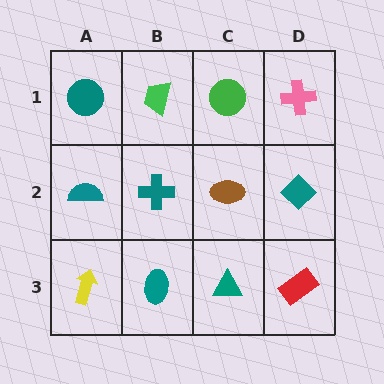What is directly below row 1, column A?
A teal semicircle.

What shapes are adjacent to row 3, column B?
A teal cross (row 2, column B), a yellow arrow (row 3, column A), a teal triangle (row 3, column C).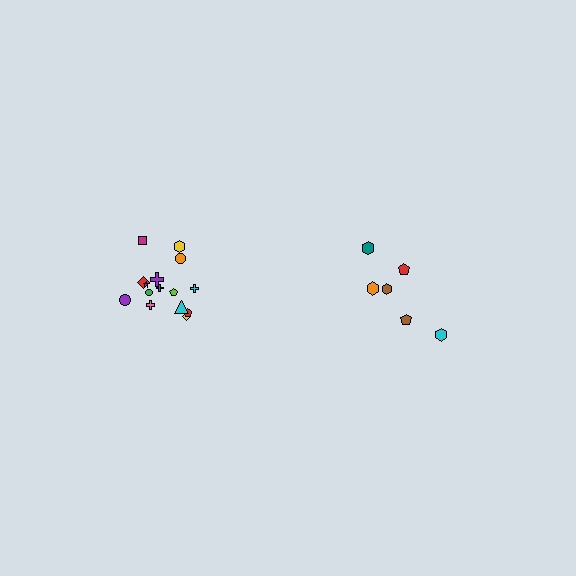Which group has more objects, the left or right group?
The left group.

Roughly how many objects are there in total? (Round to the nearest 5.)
Roughly 20 objects in total.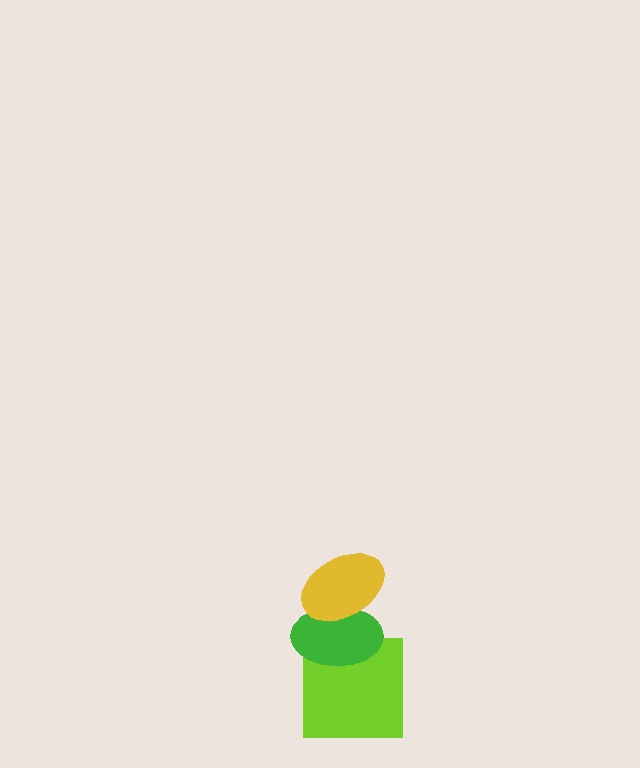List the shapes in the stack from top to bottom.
From top to bottom: the yellow ellipse, the green ellipse, the lime square.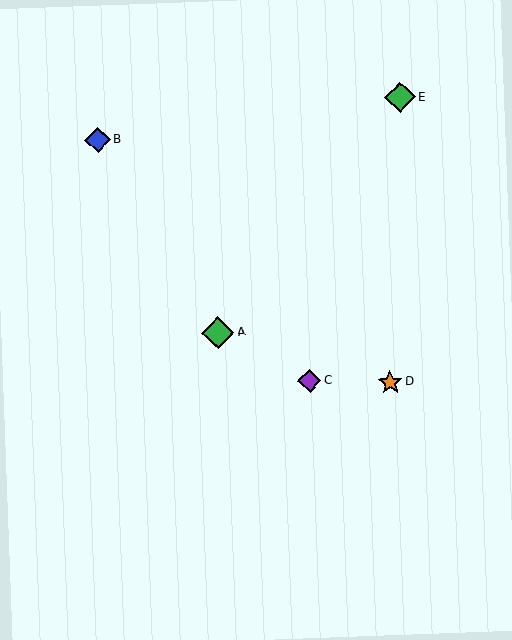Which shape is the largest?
The green diamond (labeled A) is the largest.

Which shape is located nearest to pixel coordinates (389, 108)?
The green diamond (labeled E) at (400, 97) is nearest to that location.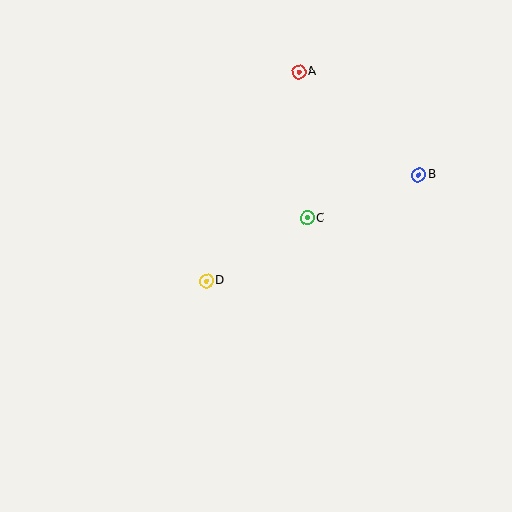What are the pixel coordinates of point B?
Point B is at (419, 175).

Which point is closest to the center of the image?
Point D at (207, 281) is closest to the center.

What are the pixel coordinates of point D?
Point D is at (207, 281).